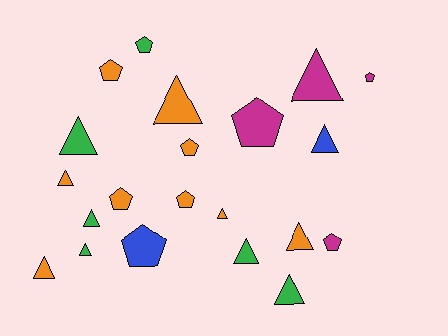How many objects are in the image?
There are 21 objects.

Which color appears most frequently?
Orange, with 9 objects.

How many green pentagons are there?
There is 1 green pentagon.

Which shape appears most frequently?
Triangle, with 12 objects.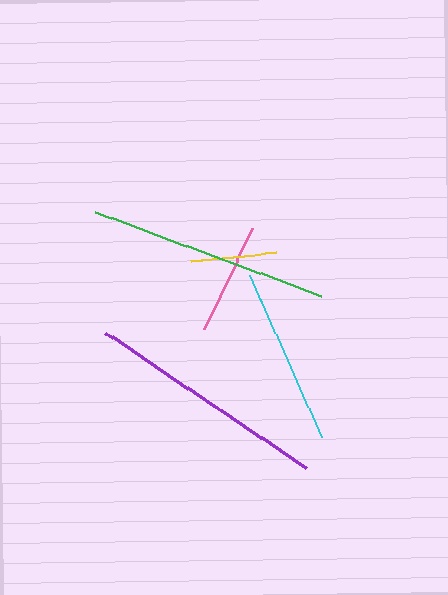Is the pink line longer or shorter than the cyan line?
The cyan line is longer than the pink line.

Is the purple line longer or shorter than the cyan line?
The purple line is longer than the cyan line.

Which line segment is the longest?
The purple line is the longest at approximately 243 pixels.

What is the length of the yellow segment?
The yellow segment is approximately 87 pixels long.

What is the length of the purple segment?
The purple segment is approximately 243 pixels long.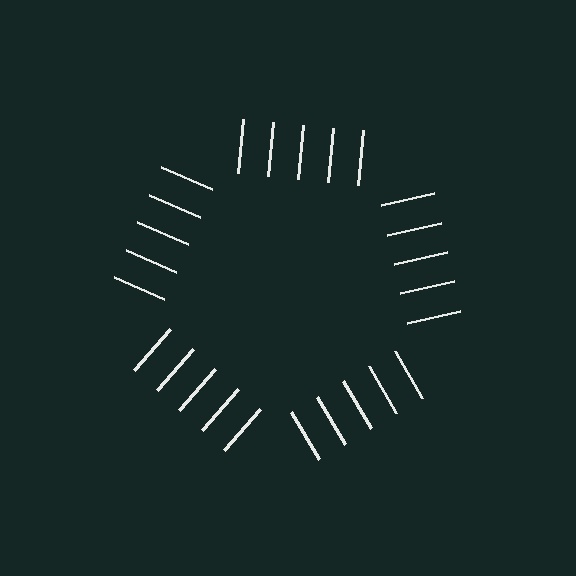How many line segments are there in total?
25 — 5 along each of the 5 edges.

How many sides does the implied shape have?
5 sides — the line-ends trace a pentagon.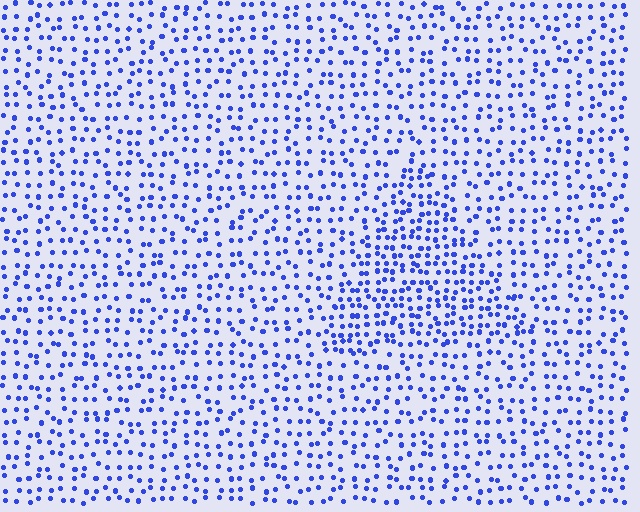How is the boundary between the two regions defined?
The boundary is defined by a change in element density (approximately 1.7x ratio). All elements are the same color, size, and shape.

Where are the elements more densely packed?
The elements are more densely packed inside the triangle boundary.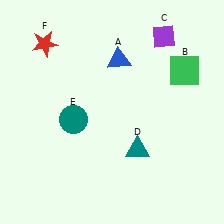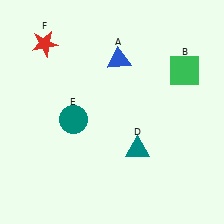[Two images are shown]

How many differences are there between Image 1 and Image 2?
There is 1 difference between the two images.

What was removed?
The purple diamond (C) was removed in Image 2.